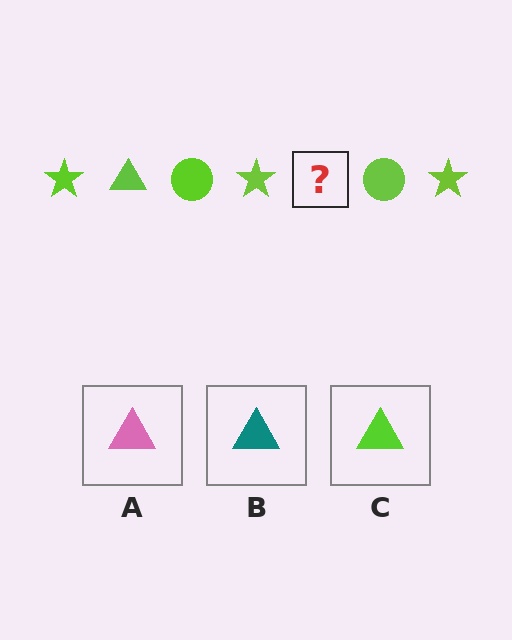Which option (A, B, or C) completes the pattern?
C.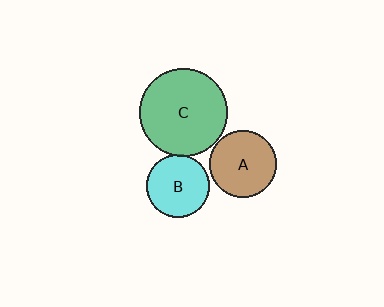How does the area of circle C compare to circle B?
Approximately 1.9 times.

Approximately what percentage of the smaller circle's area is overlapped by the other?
Approximately 5%.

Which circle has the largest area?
Circle C (green).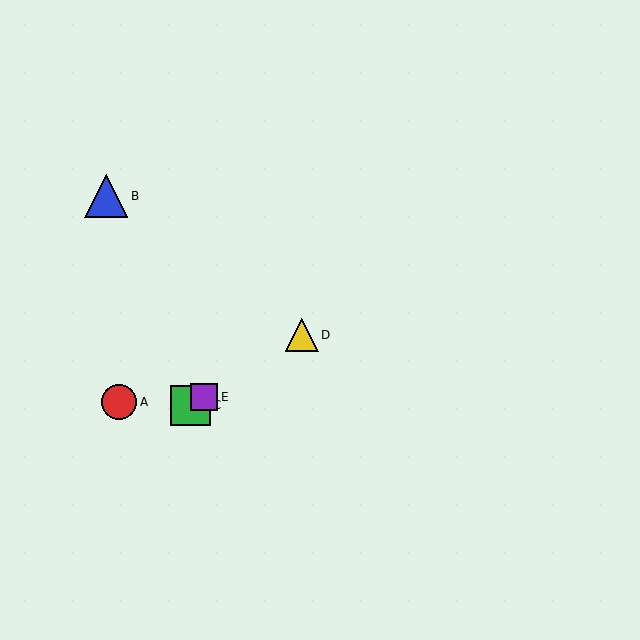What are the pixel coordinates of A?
Object A is at (119, 402).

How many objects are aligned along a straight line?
3 objects (C, D, E) are aligned along a straight line.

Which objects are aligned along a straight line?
Objects C, D, E are aligned along a straight line.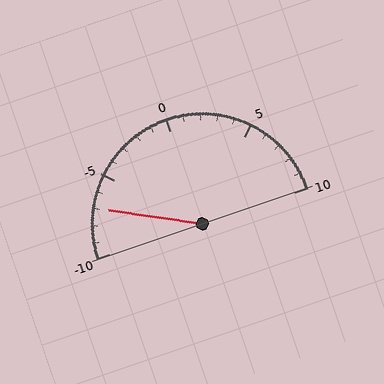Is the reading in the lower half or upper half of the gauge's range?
The reading is in the lower half of the range (-10 to 10).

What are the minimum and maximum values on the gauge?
The gauge ranges from -10 to 10.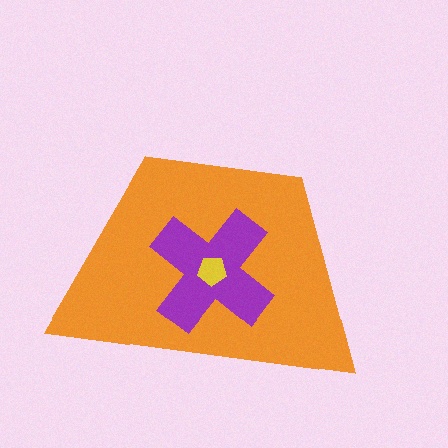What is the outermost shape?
The orange trapezoid.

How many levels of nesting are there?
3.